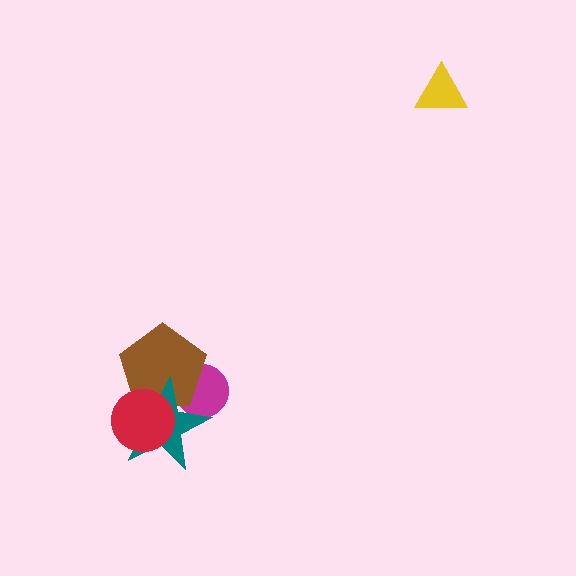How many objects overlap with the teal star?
3 objects overlap with the teal star.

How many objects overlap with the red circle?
2 objects overlap with the red circle.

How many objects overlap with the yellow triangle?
0 objects overlap with the yellow triangle.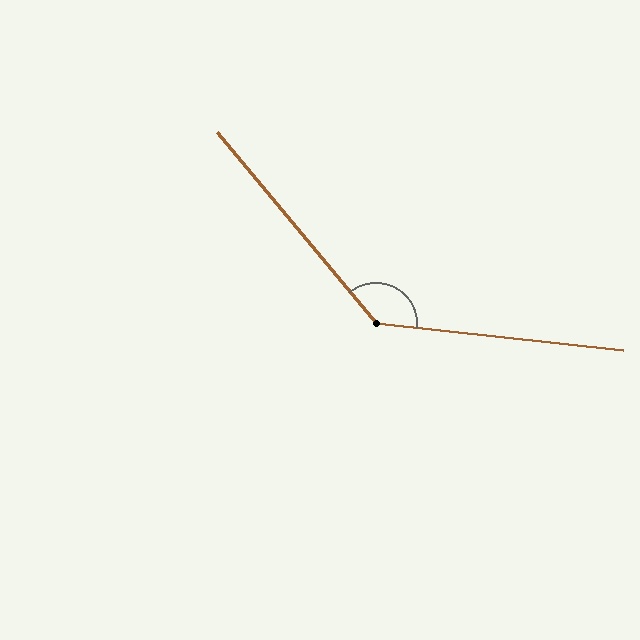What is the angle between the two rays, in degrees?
Approximately 136 degrees.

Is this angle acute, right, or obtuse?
It is obtuse.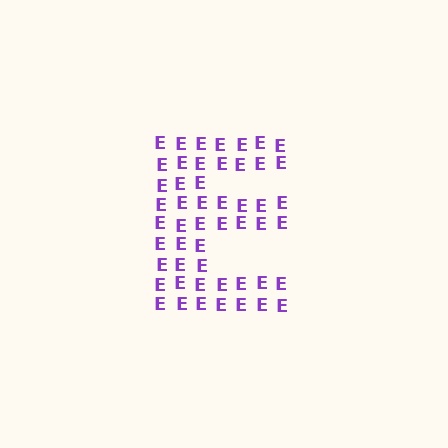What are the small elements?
The small elements are letter E's.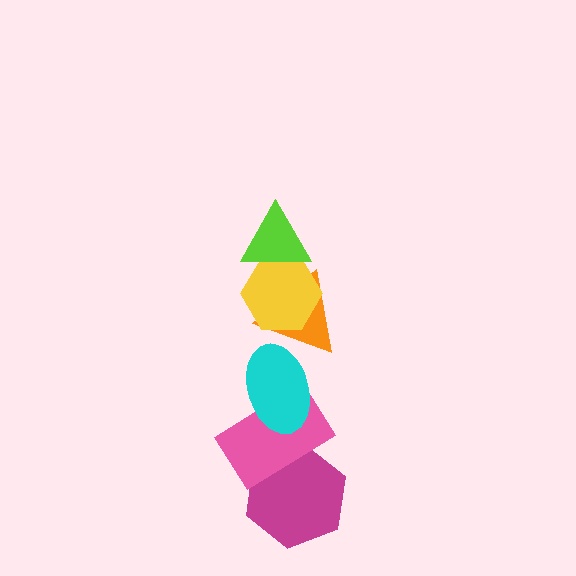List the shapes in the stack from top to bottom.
From top to bottom: the lime triangle, the yellow hexagon, the orange triangle, the cyan ellipse, the pink rectangle, the magenta hexagon.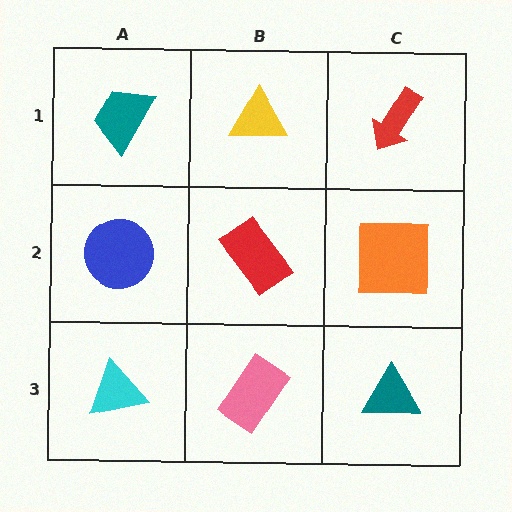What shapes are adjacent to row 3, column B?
A red rectangle (row 2, column B), a cyan triangle (row 3, column A), a teal triangle (row 3, column C).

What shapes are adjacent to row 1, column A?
A blue circle (row 2, column A), a yellow triangle (row 1, column B).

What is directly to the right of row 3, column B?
A teal triangle.